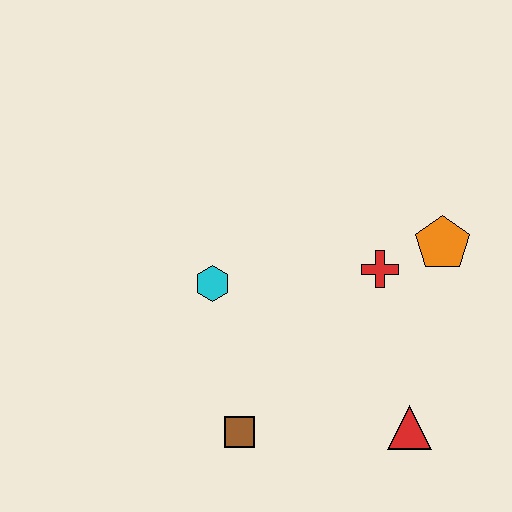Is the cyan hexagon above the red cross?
No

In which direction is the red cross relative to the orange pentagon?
The red cross is to the left of the orange pentagon.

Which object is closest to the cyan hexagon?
The brown square is closest to the cyan hexagon.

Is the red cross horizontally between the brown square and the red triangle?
Yes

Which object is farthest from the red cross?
The brown square is farthest from the red cross.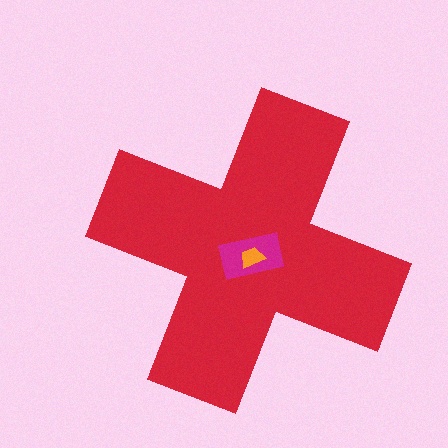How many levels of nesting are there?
3.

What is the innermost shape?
The orange trapezoid.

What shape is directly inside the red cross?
The magenta rectangle.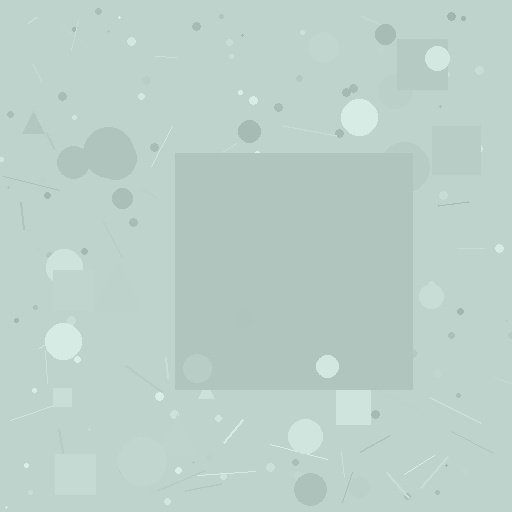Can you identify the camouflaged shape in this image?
The camouflaged shape is a square.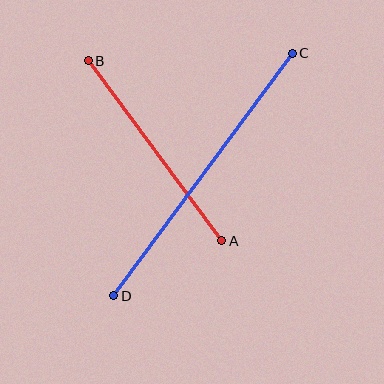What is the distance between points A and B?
The distance is approximately 224 pixels.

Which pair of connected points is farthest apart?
Points C and D are farthest apart.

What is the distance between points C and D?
The distance is approximately 301 pixels.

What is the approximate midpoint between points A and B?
The midpoint is at approximately (155, 151) pixels.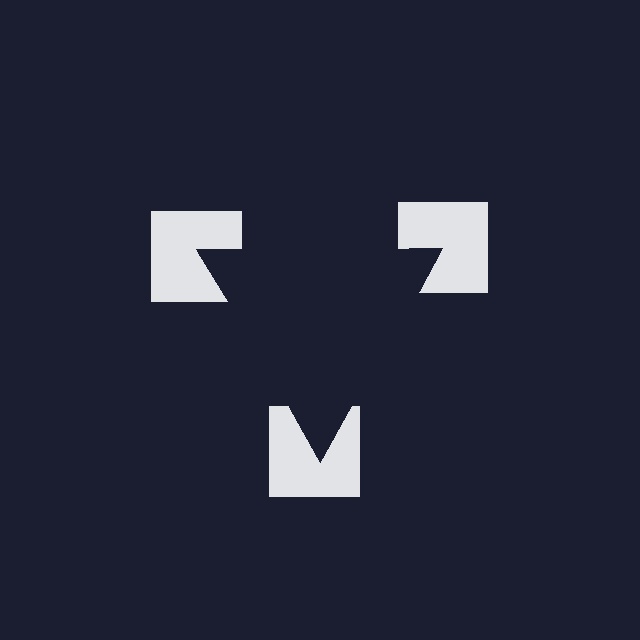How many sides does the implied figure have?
3 sides.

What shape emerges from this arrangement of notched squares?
An illusory triangle — its edges are inferred from the aligned wedge cuts in the notched squares, not physically drawn.